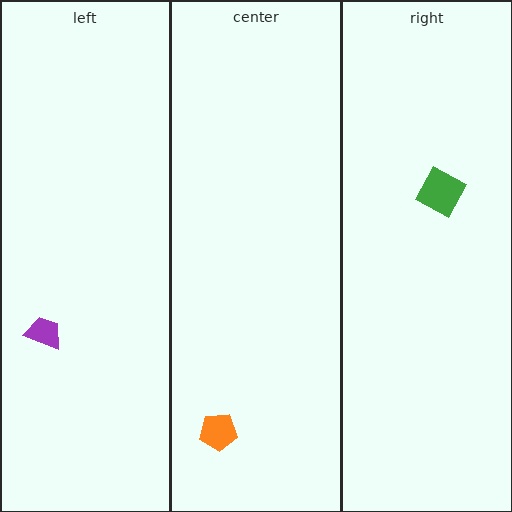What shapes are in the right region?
The green diamond.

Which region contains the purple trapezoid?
The left region.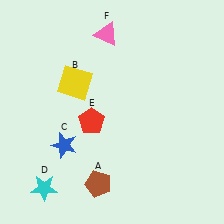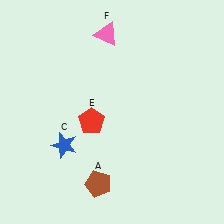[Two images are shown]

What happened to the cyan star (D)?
The cyan star (D) was removed in Image 2. It was in the bottom-left area of Image 1.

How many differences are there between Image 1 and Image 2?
There are 2 differences between the two images.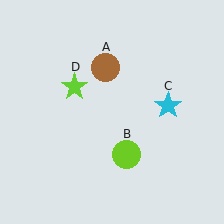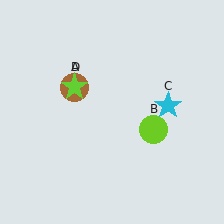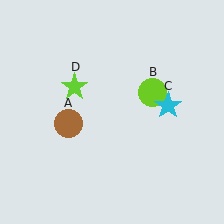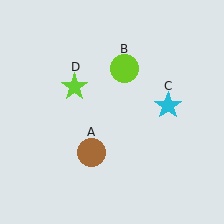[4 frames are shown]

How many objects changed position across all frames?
2 objects changed position: brown circle (object A), lime circle (object B).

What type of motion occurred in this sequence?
The brown circle (object A), lime circle (object B) rotated counterclockwise around the center of the scene.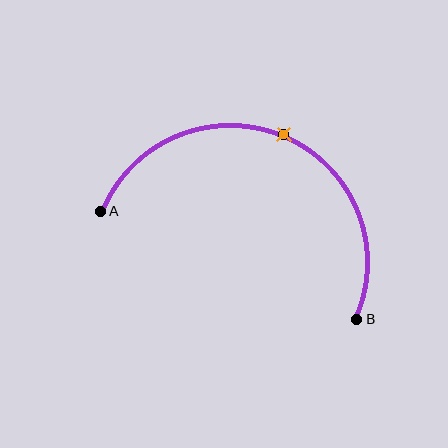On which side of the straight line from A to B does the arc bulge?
The arc bulges above the straight line connecting A and B.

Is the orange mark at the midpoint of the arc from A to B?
Yes. The orange mark lies on the arc at equal arc-length from both A and B — it is the arc midpoint.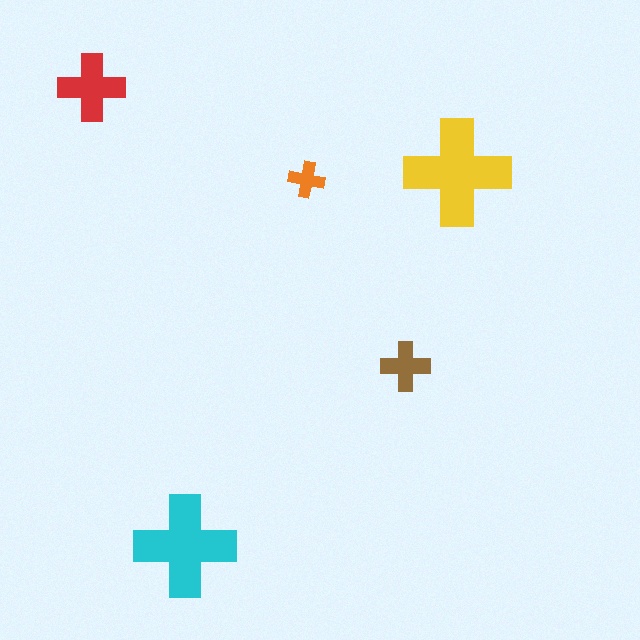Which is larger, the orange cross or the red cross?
The red one.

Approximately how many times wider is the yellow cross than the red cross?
About 1.5 times wider.